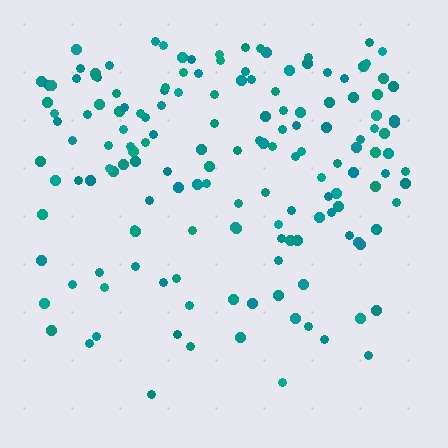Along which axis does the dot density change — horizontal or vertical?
Vertical.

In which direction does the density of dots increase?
From bottom to top, with the top side densest.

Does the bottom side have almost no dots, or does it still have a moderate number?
Still a moderate number, just noticeably fewer than the top.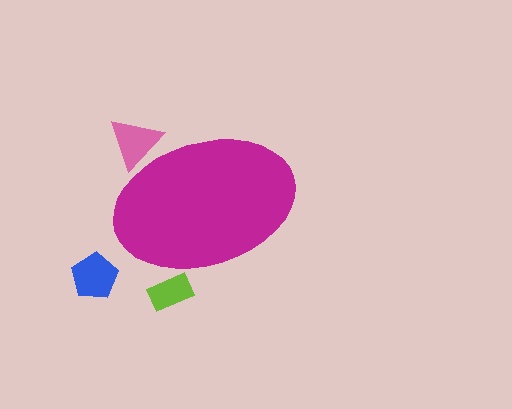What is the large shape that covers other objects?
A magenta ellipse.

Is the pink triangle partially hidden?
Yes, the pink triangle is partially hidden behind the magenta ellipse.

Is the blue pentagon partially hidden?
No, the blue pentagon is fully visible.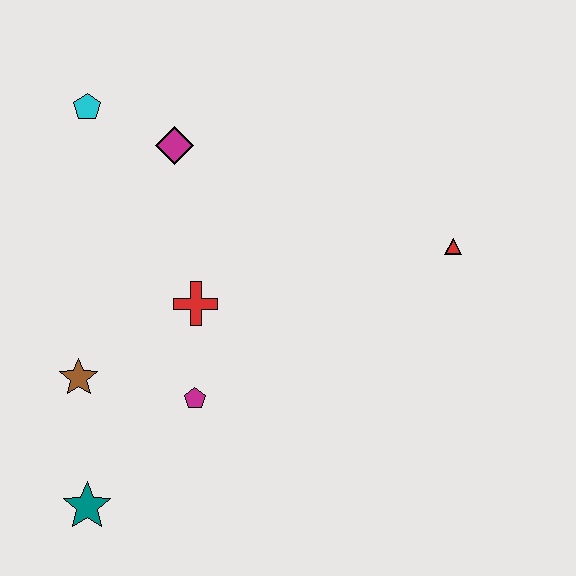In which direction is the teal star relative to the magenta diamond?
The teal star is below the magenta diamond.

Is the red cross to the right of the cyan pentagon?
Yes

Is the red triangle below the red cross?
No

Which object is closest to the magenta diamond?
The cyan pentagon is closest to the magenta diamond.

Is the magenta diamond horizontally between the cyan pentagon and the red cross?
Yes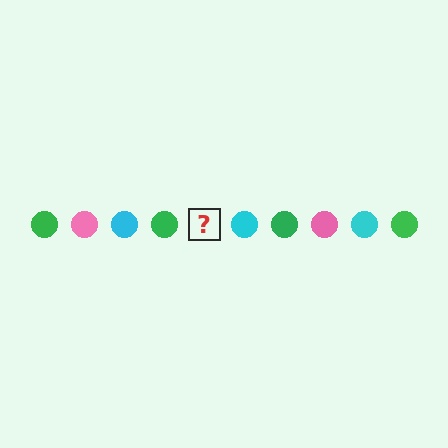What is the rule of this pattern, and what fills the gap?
The rule is that the pattern cycles through green, pink, cyan circles. The gap should be filled with a pink circle.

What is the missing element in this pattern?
The missing element is a pink circle.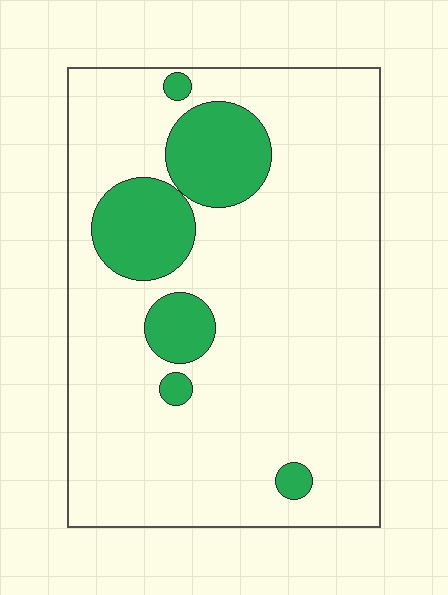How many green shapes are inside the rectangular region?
6.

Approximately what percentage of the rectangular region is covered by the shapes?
Approximately 15%.